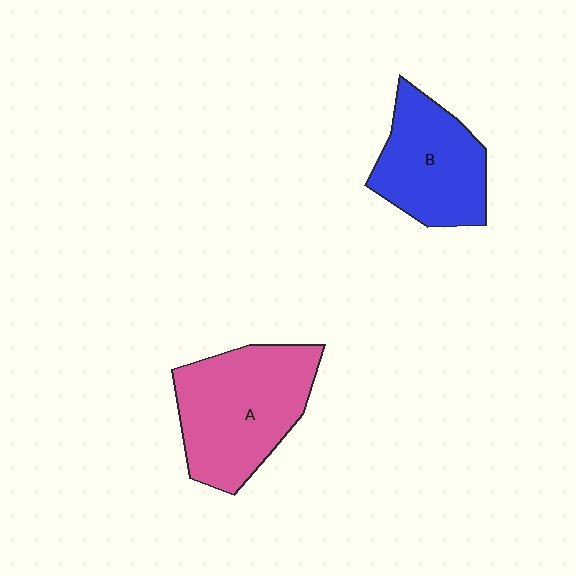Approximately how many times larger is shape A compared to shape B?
Approximately 1.3 times.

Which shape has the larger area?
Shape A (pink).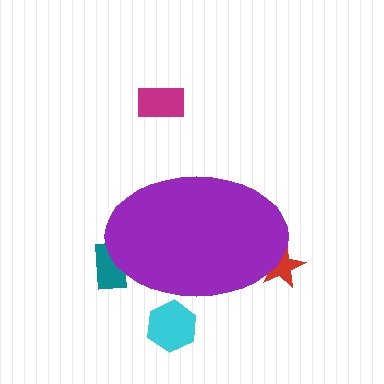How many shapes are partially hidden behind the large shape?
3 shapes are partially hidden.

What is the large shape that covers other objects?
A purple ellipse.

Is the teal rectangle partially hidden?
Yes, the teal rectangle is partially hidden behind the purple ellipse.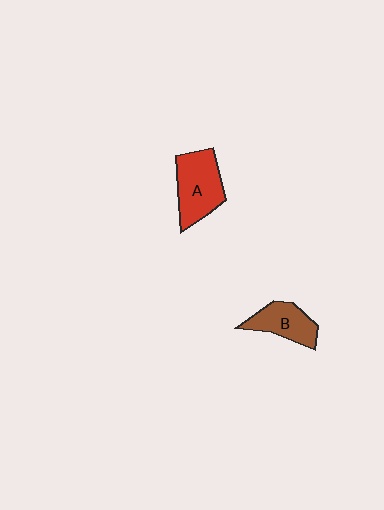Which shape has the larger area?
Shape A (red).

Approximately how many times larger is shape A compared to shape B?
Approximately 1.4 times.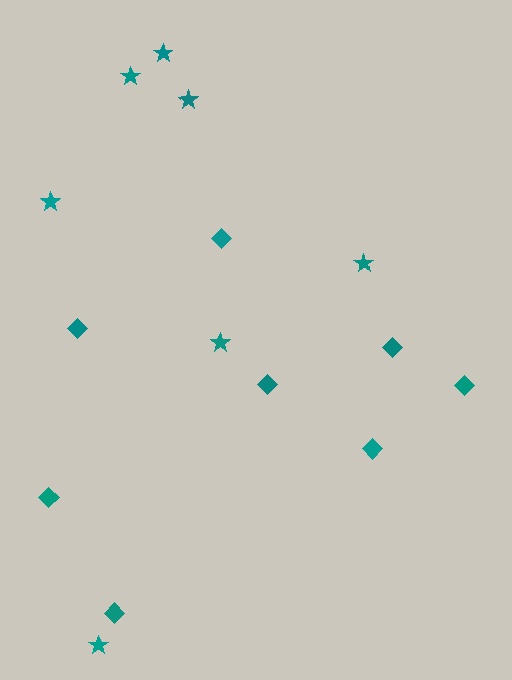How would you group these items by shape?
There are 2 groups: one group of diamonds (8) and one group of stars (7).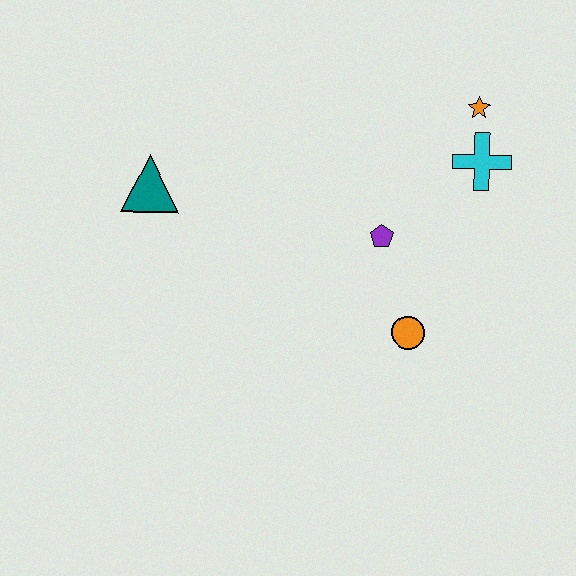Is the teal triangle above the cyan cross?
No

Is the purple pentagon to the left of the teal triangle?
No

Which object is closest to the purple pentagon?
The orange circle is closest to the purple pentagon.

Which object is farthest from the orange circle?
The teal triangle is farthest from the orange circle.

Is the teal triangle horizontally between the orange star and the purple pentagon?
No